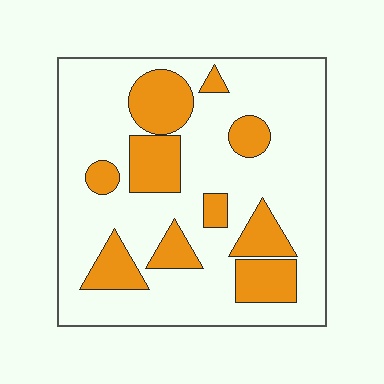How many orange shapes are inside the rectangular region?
10.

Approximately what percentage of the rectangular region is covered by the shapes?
Approximately 25%.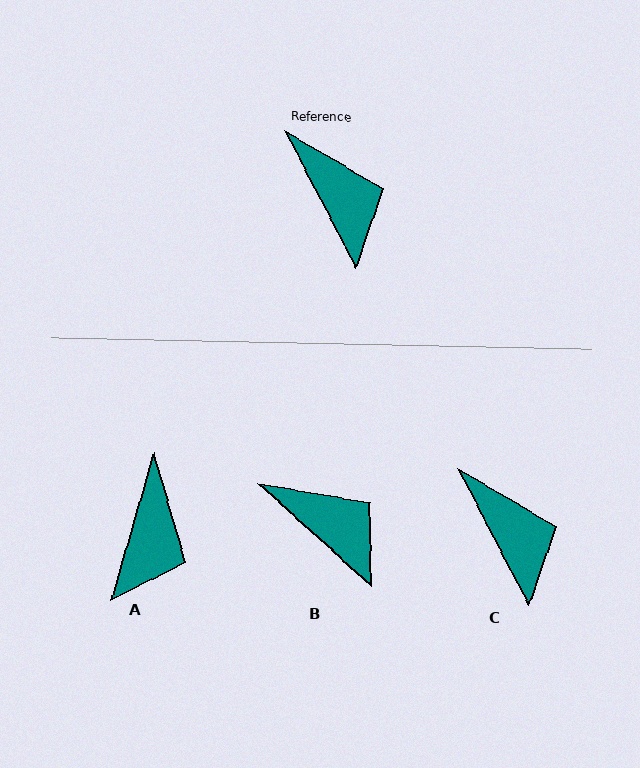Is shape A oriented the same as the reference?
No, it is off by about 44 degrees.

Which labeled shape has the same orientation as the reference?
C.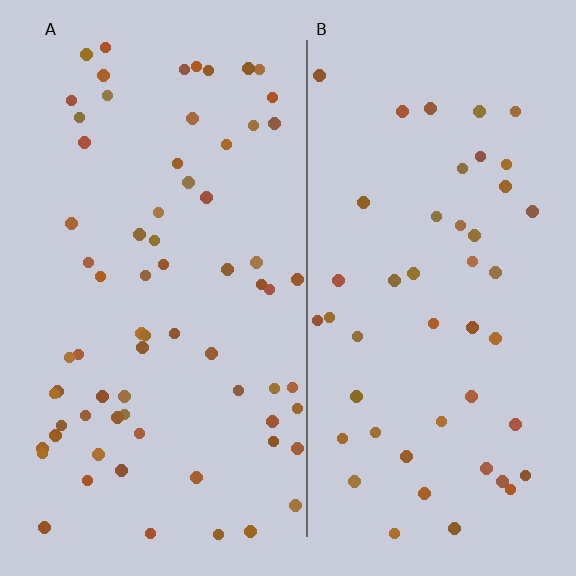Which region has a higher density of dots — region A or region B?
A (the left).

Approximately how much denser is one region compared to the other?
Approximately 1.5× — region A over region B.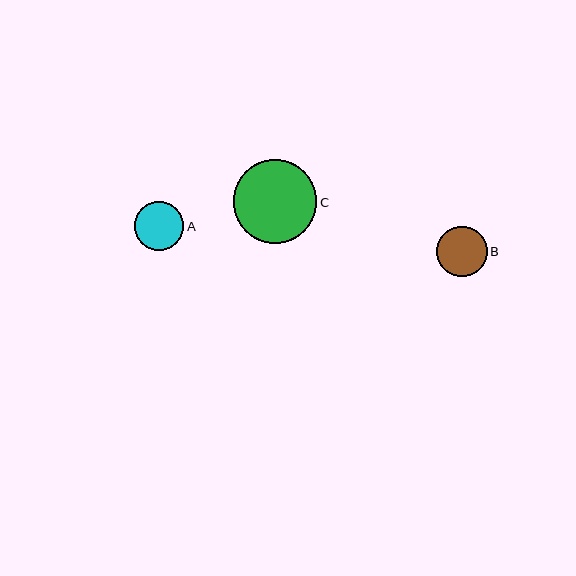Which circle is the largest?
Circle C is the largest with a size of approximately 83 pixels.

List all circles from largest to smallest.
From largest to smallest: C, B, A.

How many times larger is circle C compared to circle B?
Circle C is approximately 1.7 times the size of circle B.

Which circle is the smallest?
Circle A is the smallest with a size of approximately 49 pixels.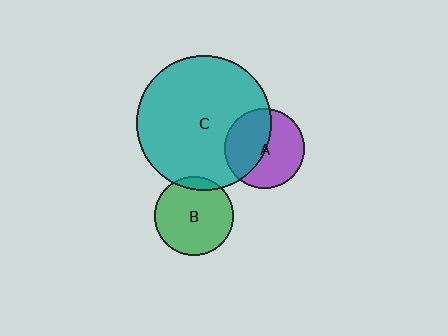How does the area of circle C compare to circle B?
Approximately 2.9 times.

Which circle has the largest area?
Circle C (teal).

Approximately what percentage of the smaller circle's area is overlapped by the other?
Approximately 10%.